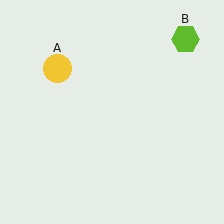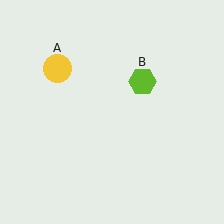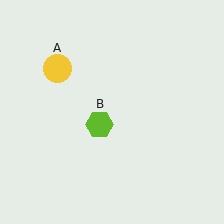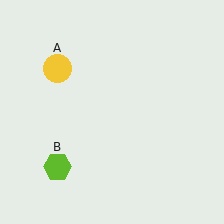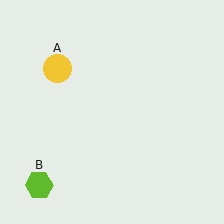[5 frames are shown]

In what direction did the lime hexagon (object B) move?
The lime hexagon (object B) moved down and to the left.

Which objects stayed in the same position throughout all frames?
Yellow circle (object A) remained stationary.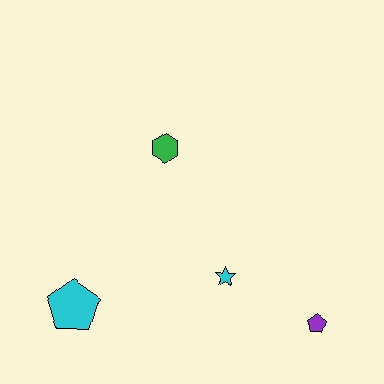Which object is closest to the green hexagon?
The cyan star is closest to the green hexagon.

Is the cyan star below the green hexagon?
Yes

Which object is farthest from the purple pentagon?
The cyan pentagon is farthest from the purple pentagon.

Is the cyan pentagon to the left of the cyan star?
Yes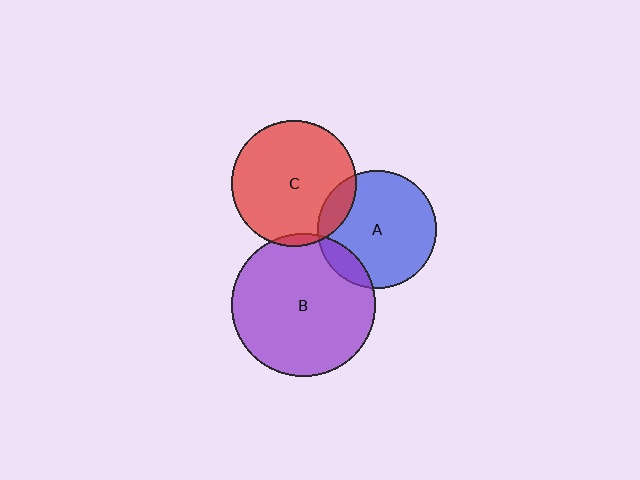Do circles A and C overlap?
Yes.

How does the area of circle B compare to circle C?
Approximately 1.3 times.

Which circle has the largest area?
Circle B (purple).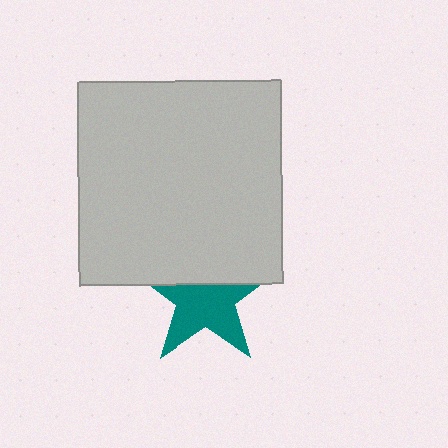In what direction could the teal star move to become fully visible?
The teal star could move down. That would shift it out from behind the light gray square entirely.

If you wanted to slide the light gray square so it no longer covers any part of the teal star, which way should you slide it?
Slide it up — that is the most direct way to separate the two shapes.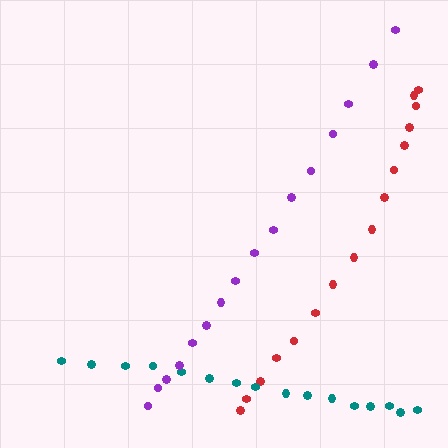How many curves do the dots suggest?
There are 3 distinct paths.